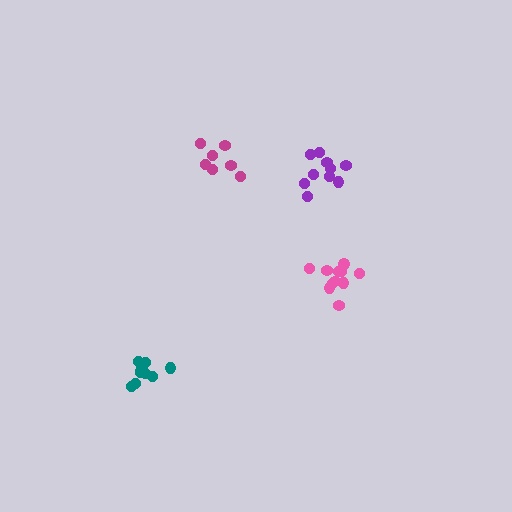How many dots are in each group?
Group 1: 7 dots, Group 2: 9 dots, Group 3: 10 dots, Group 4: 11 dots (37 total).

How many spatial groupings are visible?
There are 4 spatial groupings.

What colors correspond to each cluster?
The clusters are colored: magenta, teal, purple, pink.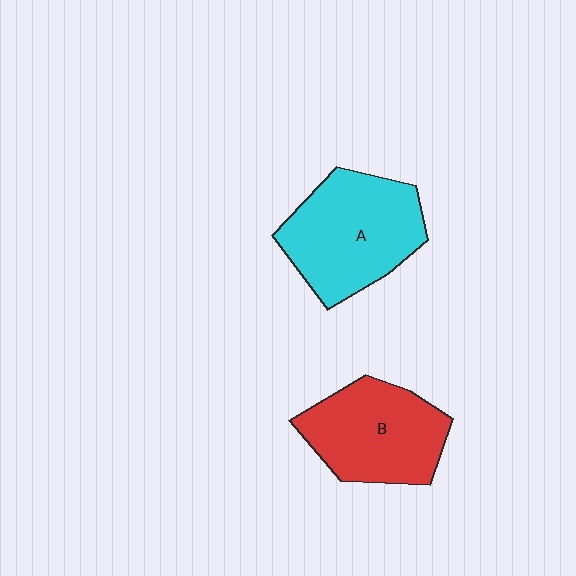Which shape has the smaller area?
Shape B (red).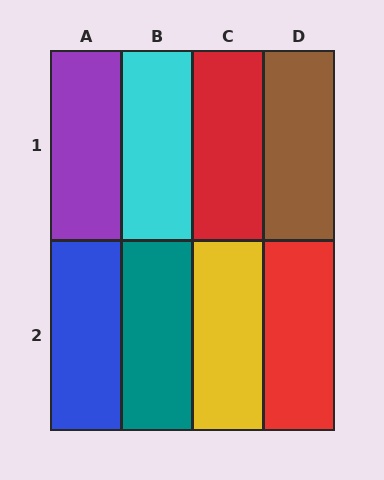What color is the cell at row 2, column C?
Yellow.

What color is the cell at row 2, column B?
Teal.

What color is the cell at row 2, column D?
Red.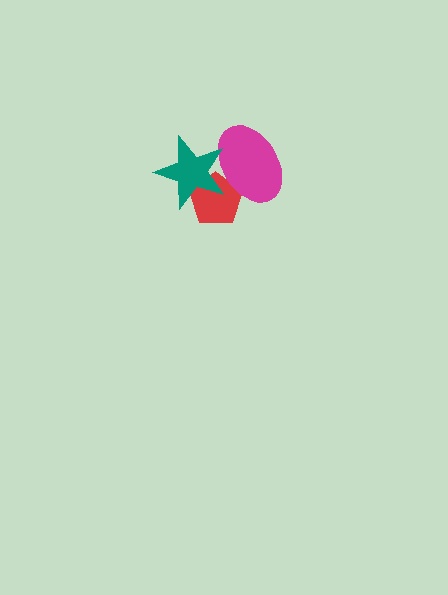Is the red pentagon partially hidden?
Yes, it is partially covered by another shape.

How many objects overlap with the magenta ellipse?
2 objects overlap with the magenta ellipse.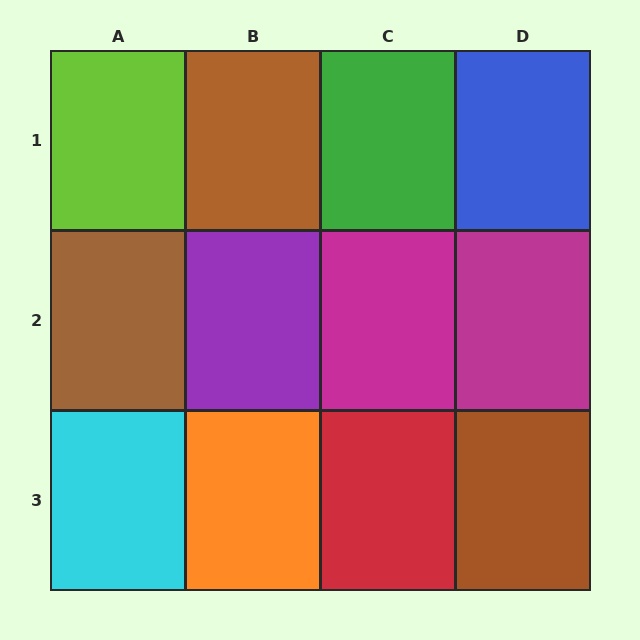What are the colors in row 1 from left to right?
Lime, brown, green, blue.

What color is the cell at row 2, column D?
Magenta.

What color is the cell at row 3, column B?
Orange.